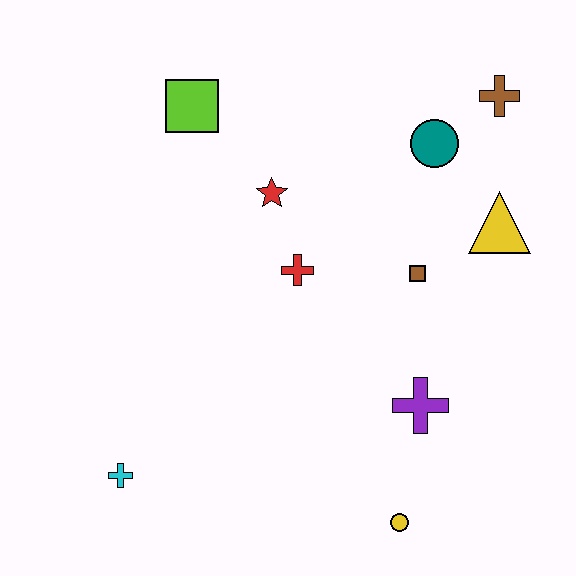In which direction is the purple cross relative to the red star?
The purple cross is below the red star.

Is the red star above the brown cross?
No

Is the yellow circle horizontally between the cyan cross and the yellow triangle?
Yes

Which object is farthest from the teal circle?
The cyan cross is farthest from the teal circle.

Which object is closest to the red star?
The red cross is closest to the red star.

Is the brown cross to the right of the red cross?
Yes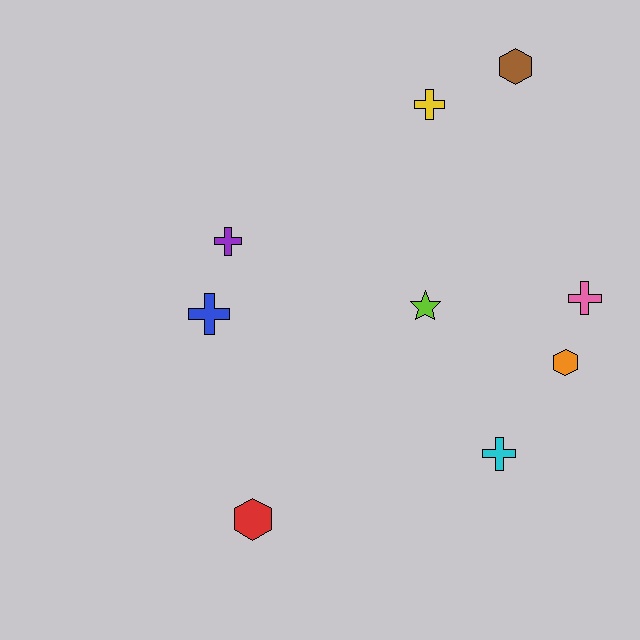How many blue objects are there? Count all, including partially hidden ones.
There is 1 blue object.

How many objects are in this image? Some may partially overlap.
There are 9 objects.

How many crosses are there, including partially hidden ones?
There are 5 crosses.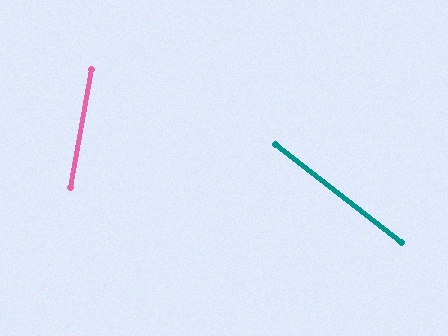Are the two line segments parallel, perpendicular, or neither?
Neither parallel nor perpendicular — they differ by about 62°.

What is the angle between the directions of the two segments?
Approximately 62 degrees.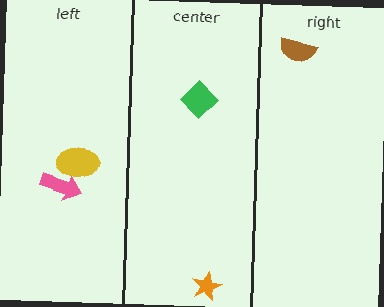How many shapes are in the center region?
2.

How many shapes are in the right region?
1.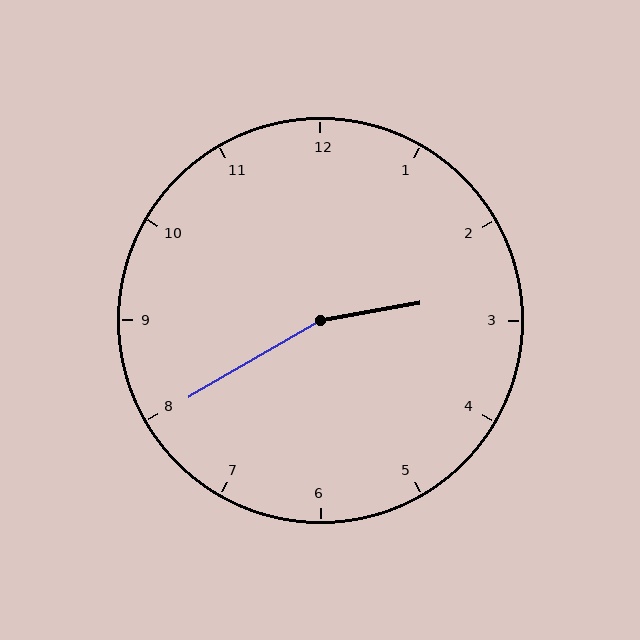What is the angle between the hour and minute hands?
Approximately 160 degrees.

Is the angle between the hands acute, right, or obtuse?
It is obtuse.